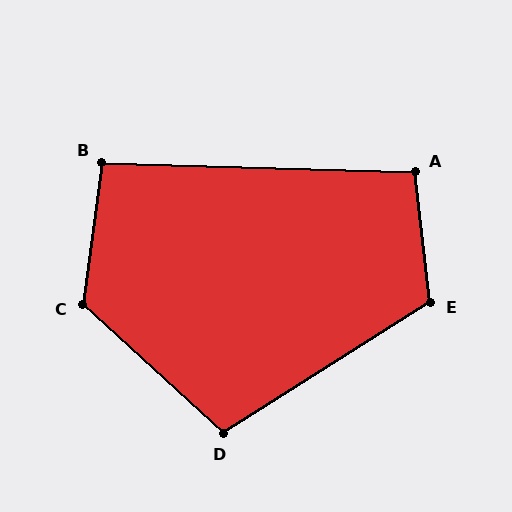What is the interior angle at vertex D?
Approximately 105 degrees (obtuse).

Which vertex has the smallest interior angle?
B, at approximately 96 degrees.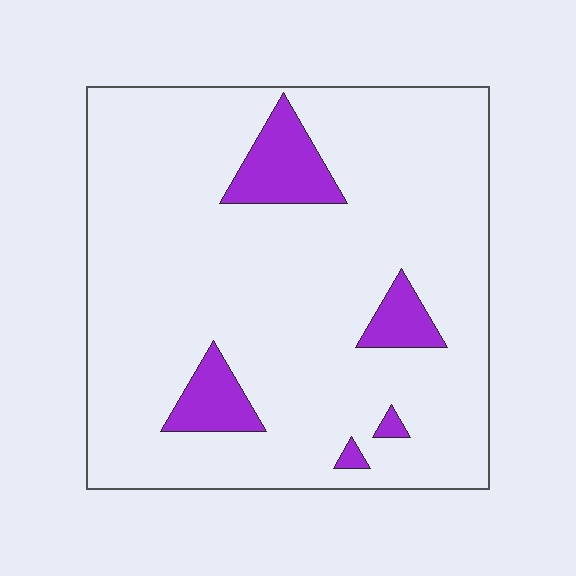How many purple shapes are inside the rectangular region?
5.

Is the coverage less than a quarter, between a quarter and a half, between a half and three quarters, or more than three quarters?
Less than a quarter.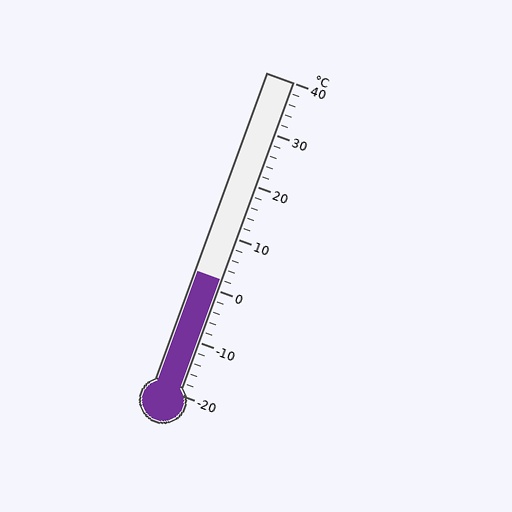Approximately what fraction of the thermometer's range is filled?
The thermometer is filled to approximately 35% of its range.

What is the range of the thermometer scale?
The thermometer scale ranges from -20°C to 40°C.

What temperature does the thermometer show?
The thermometer shows approximately 2°C.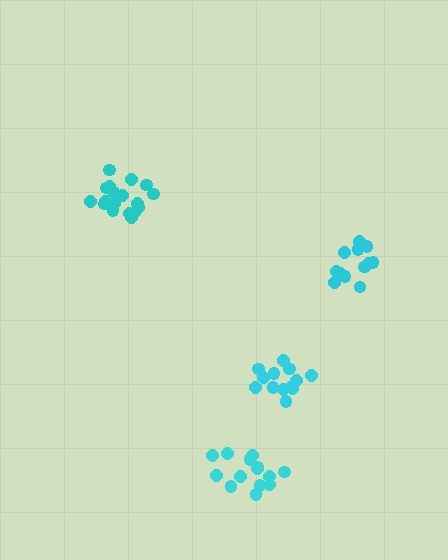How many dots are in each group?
Group 1: 12 dots, Group 2: 18 dots, Group 3: 13 dots, Group 4: 14 dots (57 total).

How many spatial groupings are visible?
There are 4 spatial groupings.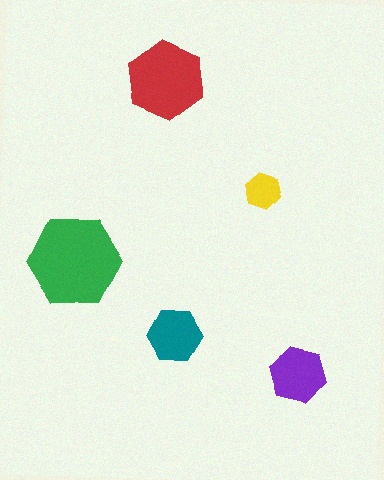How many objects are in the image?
There are 5 objects in the image.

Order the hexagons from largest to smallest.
the green one, the red one, the purple one, the teal one, the yellow one.